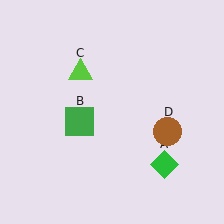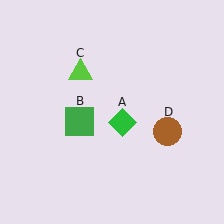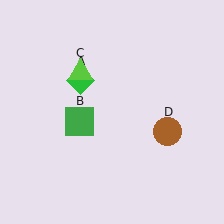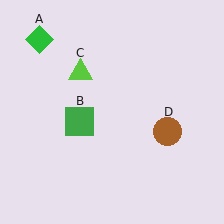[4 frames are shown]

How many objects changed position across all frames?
1 object changed position: green diamond (object A).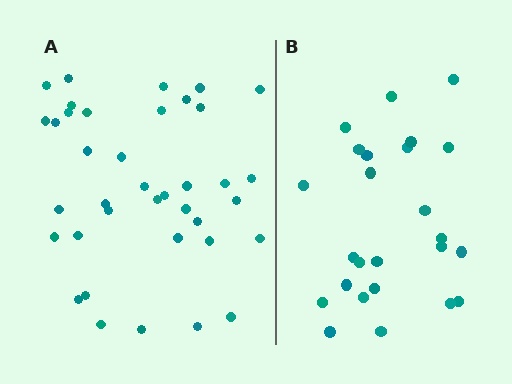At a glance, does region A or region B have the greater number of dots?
Region A (the left region) has more dots.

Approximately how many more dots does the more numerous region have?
Region A has approximately 15 more dots than region B.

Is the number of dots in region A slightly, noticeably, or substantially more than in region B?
Region A has substantially more. The ratio is roughly 1.5 to 1.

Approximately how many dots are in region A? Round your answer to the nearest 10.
About 40 dots. (The exact count is 38, which rounds to 40.)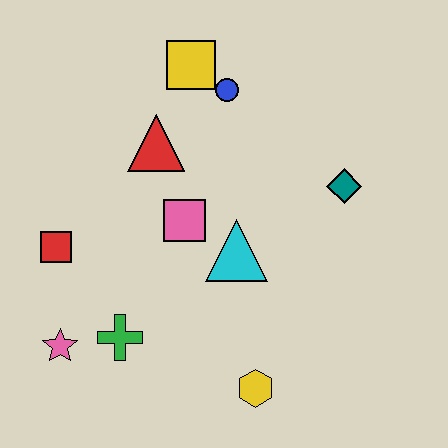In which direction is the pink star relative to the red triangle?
The pink star is below the red triangle.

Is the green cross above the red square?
No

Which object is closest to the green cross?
The pink star is closest to the green cross.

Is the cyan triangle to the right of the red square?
Yes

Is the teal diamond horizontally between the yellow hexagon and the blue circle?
No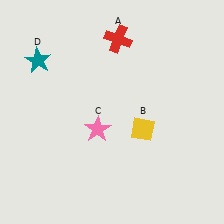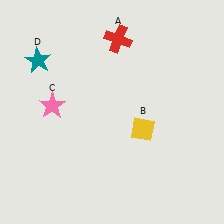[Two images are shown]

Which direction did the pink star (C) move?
The pink star (C) moved left.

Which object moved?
The pink star (C) moved left.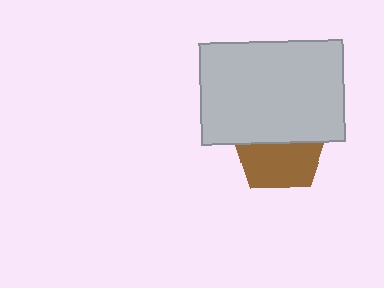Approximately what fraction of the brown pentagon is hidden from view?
Roughly 48% of the brown pentagon is hidden behind the light gray rectangle.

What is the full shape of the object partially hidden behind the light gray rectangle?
The partially hidden object is a brown pentagon.